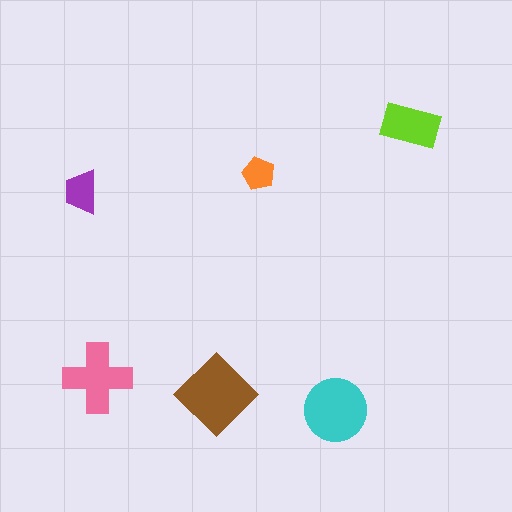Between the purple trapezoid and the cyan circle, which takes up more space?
The cyan circle.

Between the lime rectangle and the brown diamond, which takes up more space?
The brown diamond.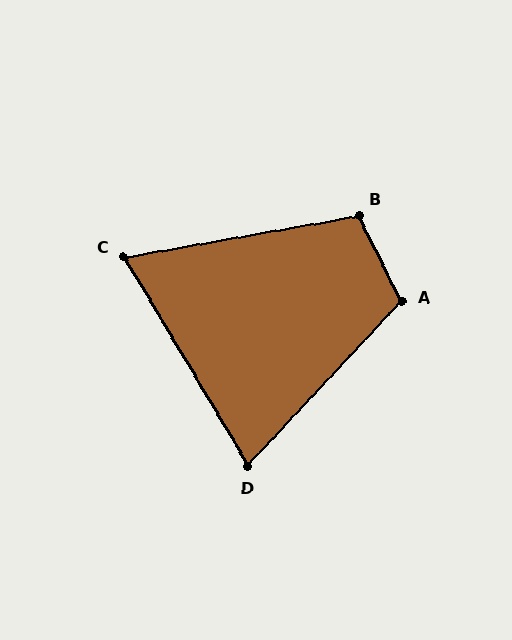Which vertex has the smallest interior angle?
C, at approximately 69 degrees.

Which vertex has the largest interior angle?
A, at approximately 111 degrees.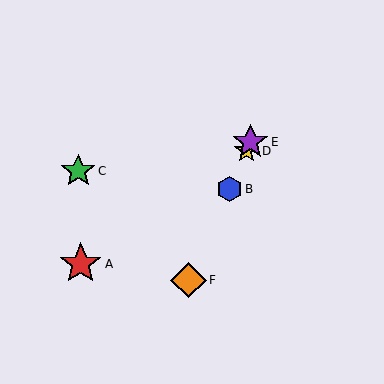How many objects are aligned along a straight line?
4 objects (B, D, E, F) are aligned along a straight line.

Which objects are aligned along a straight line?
Objects B, D, E, F are aligned along a straight line.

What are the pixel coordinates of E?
Object E is at (250, 142).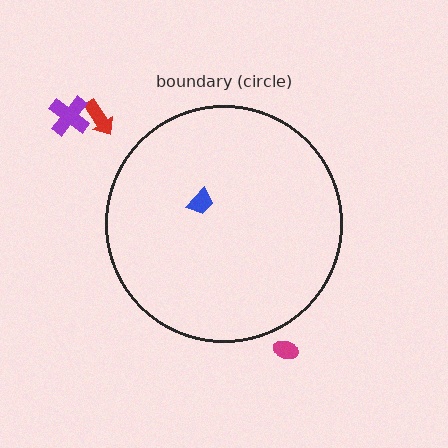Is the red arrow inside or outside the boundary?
Outside.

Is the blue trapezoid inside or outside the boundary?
Inside.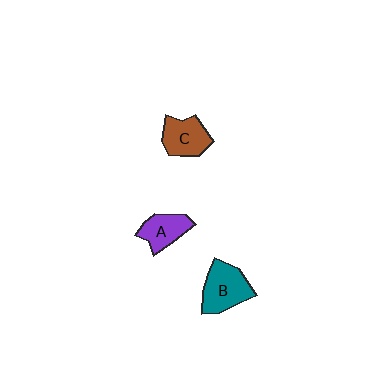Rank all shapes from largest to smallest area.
From largest to smallest: B (teal), C (brown), A (purple).